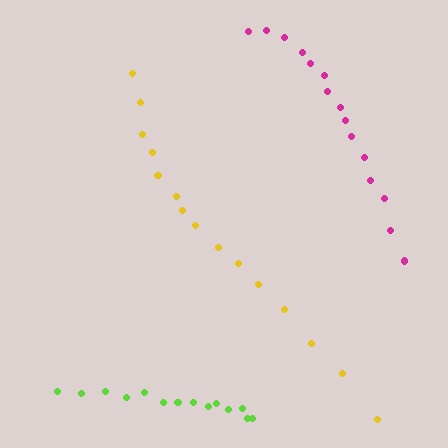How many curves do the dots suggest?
There are 3 distinct paths.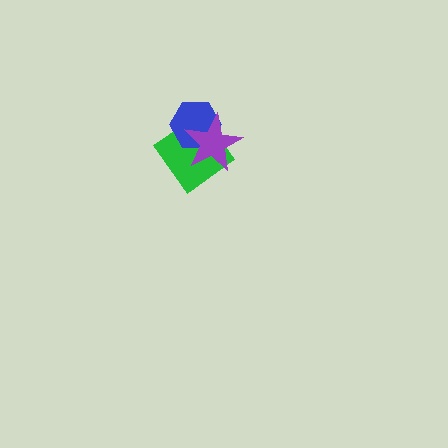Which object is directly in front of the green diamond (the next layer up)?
The blue hexagon is directly in front of the green diamond.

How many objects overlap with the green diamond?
2 objects overlap with the green diamond.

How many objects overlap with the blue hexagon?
2 objects overlap with the blue hexagon.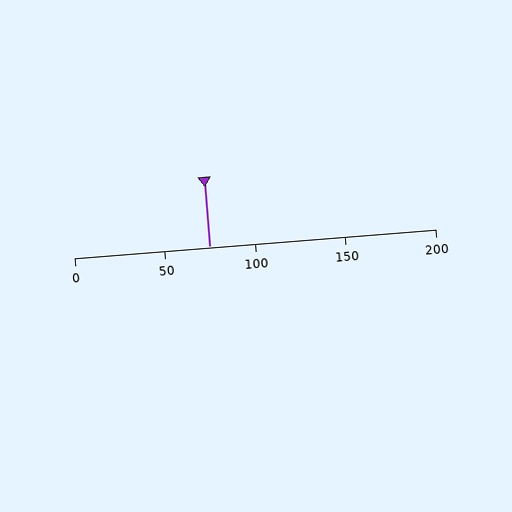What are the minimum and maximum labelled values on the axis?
The axis runs from 0 to 200.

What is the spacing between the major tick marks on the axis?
The major ticks are spaced 50 apart.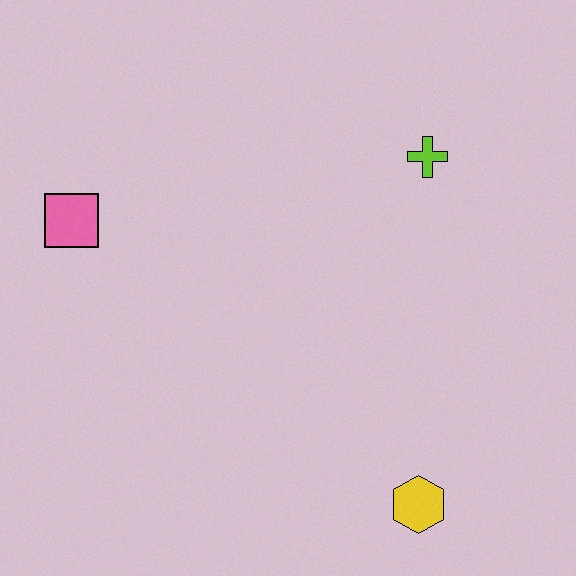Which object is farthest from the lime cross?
The pink square is farthest from the lime cross.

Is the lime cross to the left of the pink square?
No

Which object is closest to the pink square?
The lime cross is closest to the pink square.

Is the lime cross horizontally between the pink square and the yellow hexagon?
No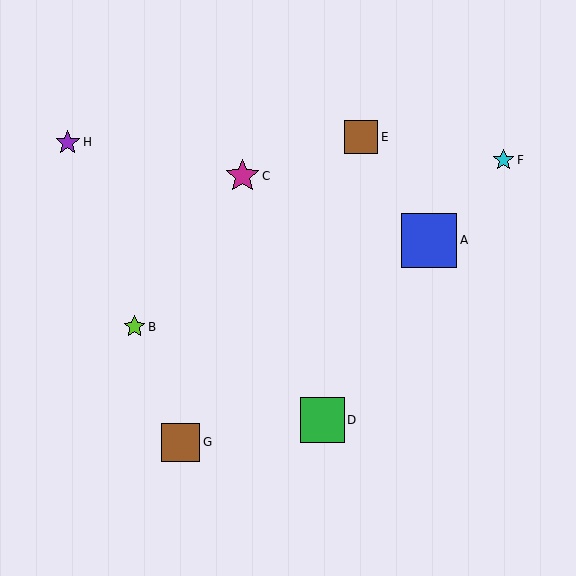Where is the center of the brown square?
The center of the brown square is at (181, 442).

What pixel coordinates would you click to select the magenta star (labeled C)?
Click at (243, 176) to select the magenta star C.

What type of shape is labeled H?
Shape H is a purple star.